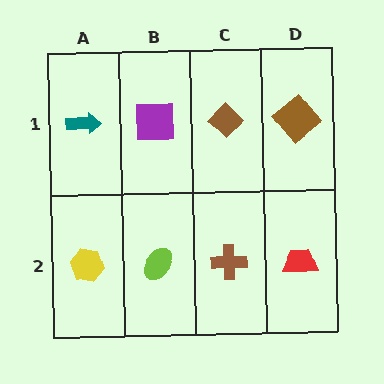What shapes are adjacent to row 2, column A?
A teal arrow (row 1, column A), a lime ellipse (row 2, column B).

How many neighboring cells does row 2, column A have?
2.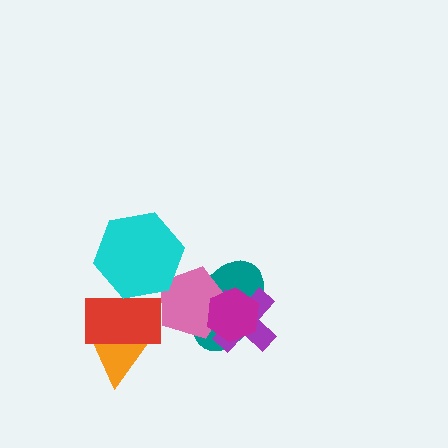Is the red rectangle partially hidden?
Yes, it is partially covered by another shape.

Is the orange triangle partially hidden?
Yes, it is partially covered by another shape.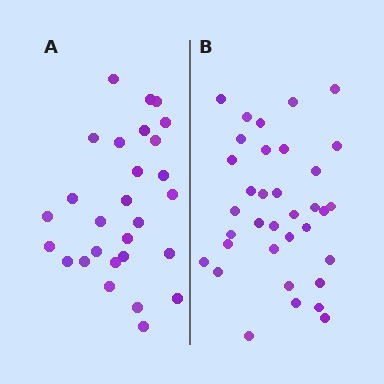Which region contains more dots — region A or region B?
Region B (the right region) has more dots.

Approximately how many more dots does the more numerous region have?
Region B has roughly 8 or so more dots than region A.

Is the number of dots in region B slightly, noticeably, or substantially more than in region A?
Region B has noticeably more, but not dramatically so. The ratio is roughly 1.2 to 1.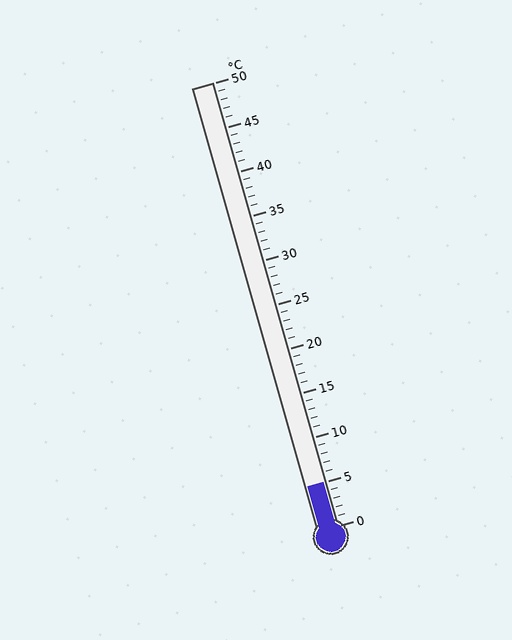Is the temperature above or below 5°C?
The temperature is at 5°C.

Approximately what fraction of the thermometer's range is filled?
The thermometer is filled to approximately 10% of its range.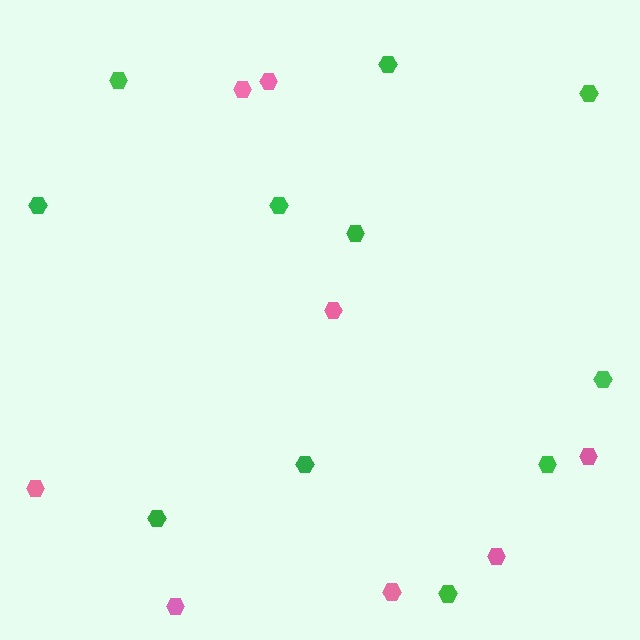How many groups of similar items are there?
There are 2 groups: one group of pink hexagons (8) and one group of green hexagons (11).